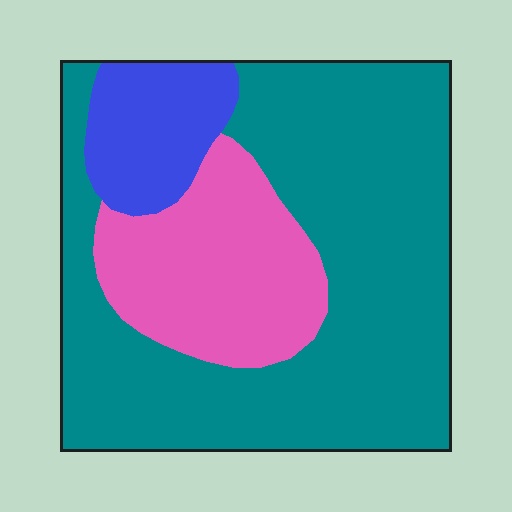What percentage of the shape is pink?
Pink covers about 25% of the shape.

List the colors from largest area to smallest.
From largest to smallest: teal, pink, blue.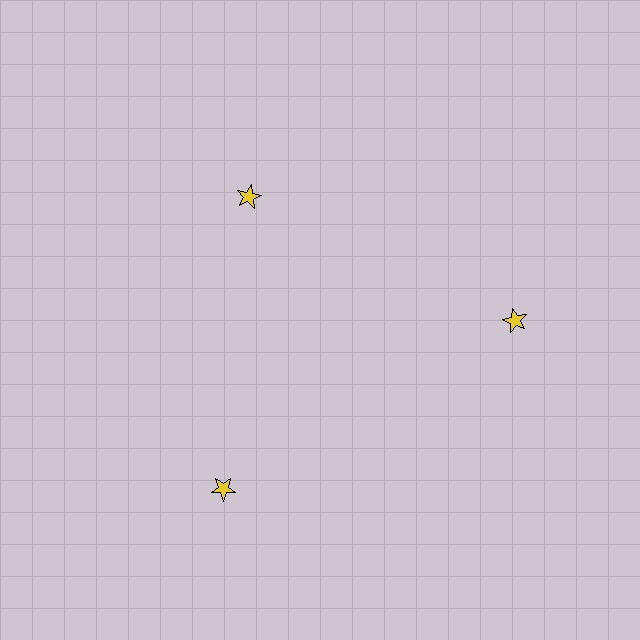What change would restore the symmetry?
The symmetry would be restored by moving it outward, back onto the ring so that all 3 stars sit at equal angles and equal distance from the center.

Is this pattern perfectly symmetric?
No. The 3 yellow stars are arranged in a ring, but one element near the 11 o'clock position is pulled inward toward the center, breaking the 3-fold rotational symmetry.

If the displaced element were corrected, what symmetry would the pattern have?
It would have 3-fold rotational symmetry — the pattern would map onto itself every 120 degrees.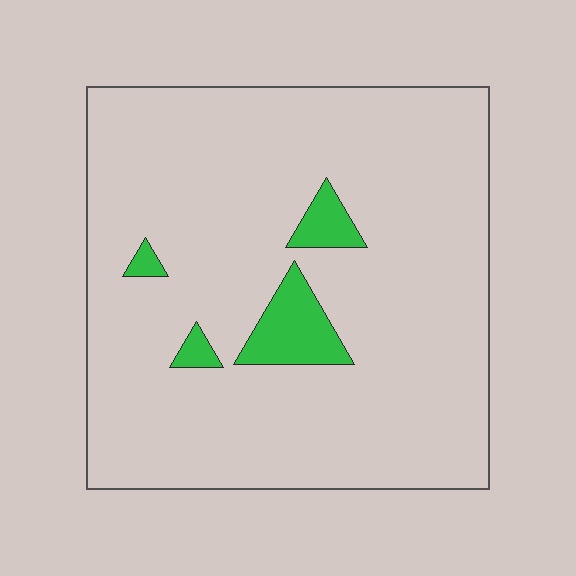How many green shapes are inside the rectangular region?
4.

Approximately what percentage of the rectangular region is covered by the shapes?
Approximately 5%.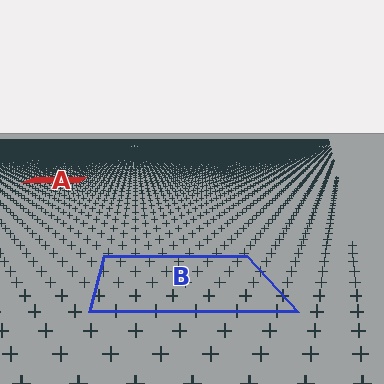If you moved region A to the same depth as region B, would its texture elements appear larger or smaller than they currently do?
They would appear larger. At a closer depth, the same texture elements are projected at a bigger on-screen size.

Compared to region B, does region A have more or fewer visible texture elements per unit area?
Region A has more texture elements per unit area — they are packed more densely because it is farther away.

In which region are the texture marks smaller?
The texture marks are smaller in region A, because it is farther away.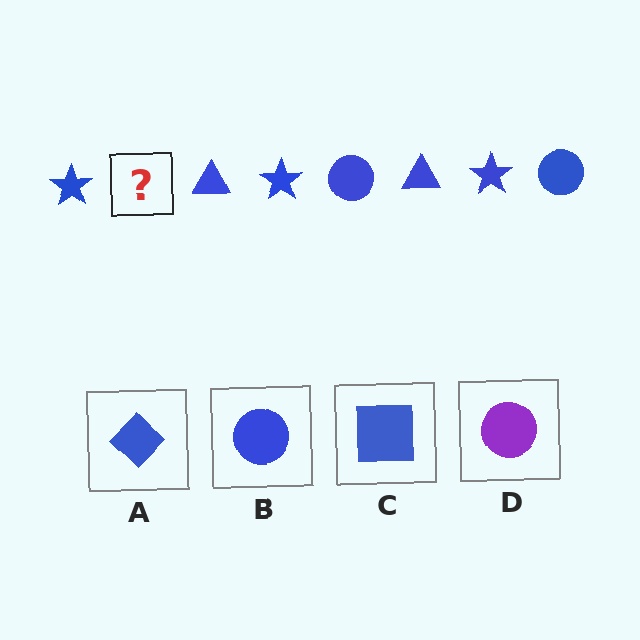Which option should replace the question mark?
Option B.